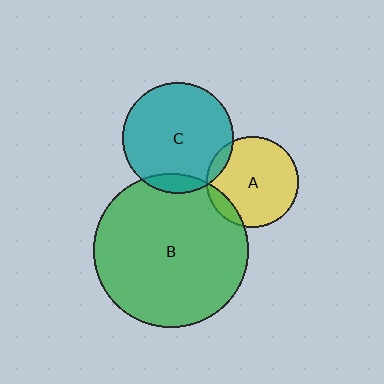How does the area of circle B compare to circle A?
Approximately 2.8 times.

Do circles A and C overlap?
Yes.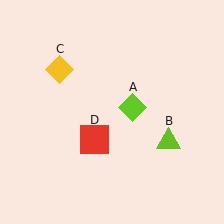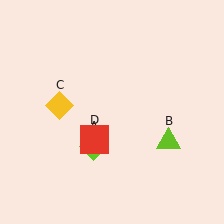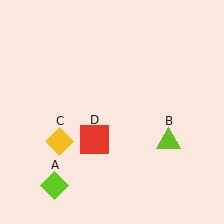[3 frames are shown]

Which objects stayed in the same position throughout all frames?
Lime triangle (object B) and red square (object D) remained stationary.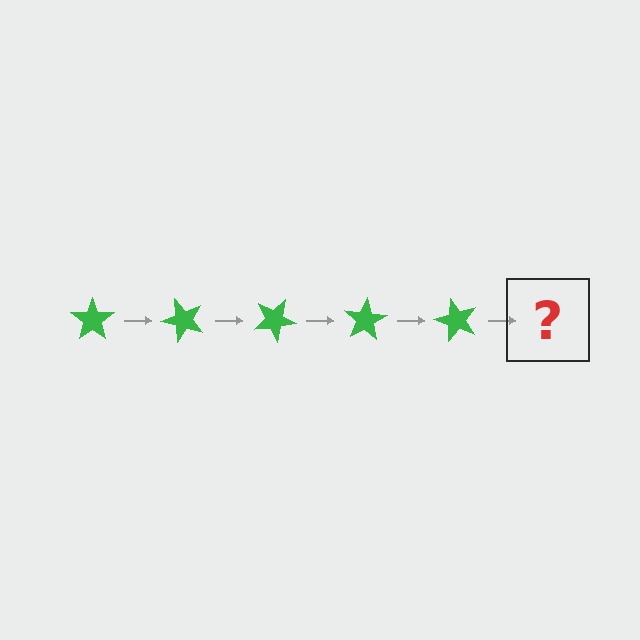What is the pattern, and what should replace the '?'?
The pattern is that the star rotates 50 degrees each step. The '?' should be a green star rotated 250 degrees.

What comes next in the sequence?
The next element should be a green star rotated 250 degrees.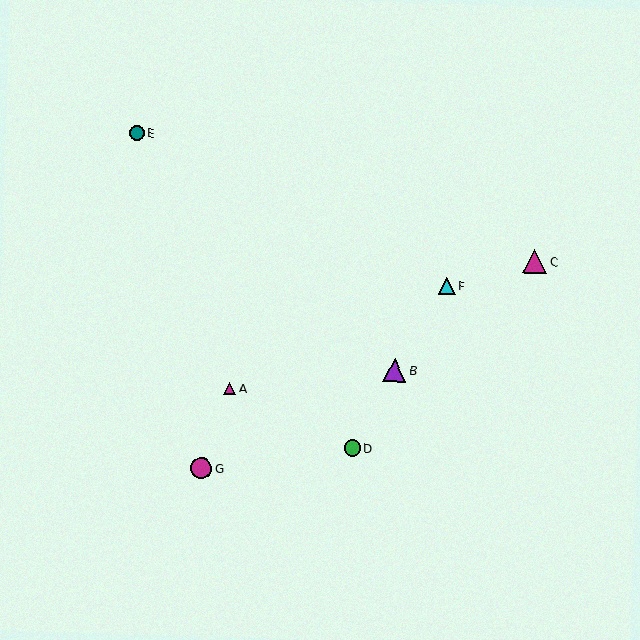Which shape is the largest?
The magenta triangle (labeled C) is the largest.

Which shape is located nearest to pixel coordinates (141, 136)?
The teal circle (labeled E) at (137, 133) is nearest to that location.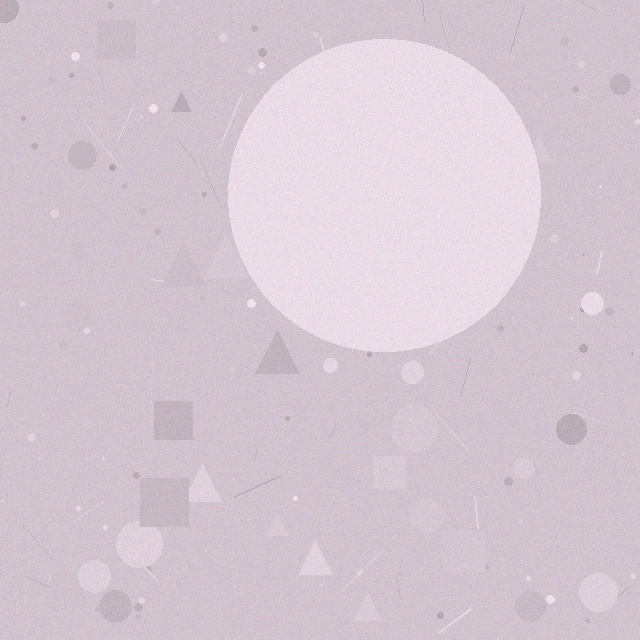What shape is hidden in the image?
A circle is hidden in the image.